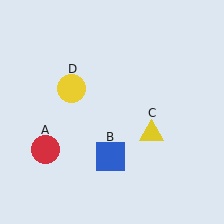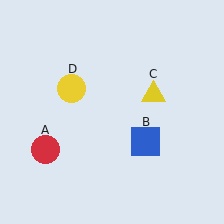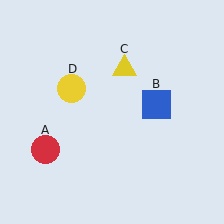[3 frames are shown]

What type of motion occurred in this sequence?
The blue square (object B), yellow triangle (object C) rotated counterclockwise around the center of the scene.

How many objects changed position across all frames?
2 objects changed position: blue square (object B), yellow triangle (object C).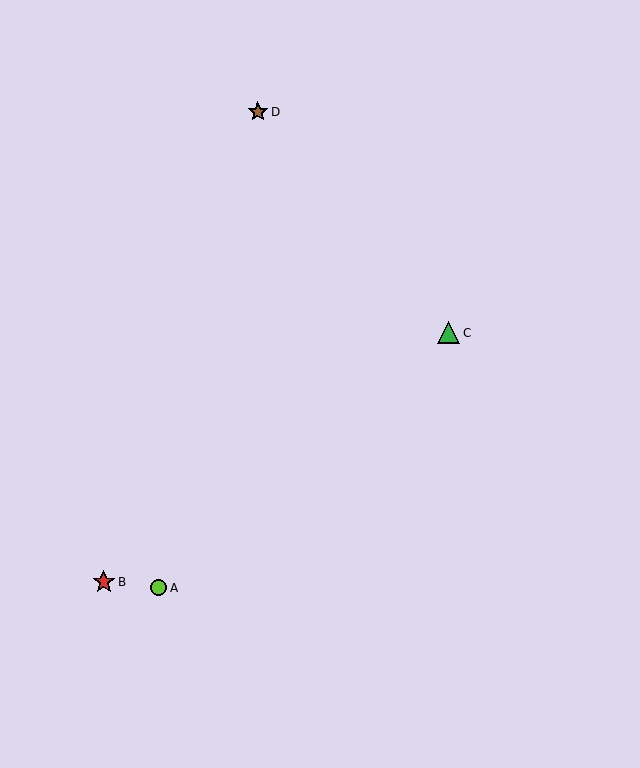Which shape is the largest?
The red star (labeled B) is the largest.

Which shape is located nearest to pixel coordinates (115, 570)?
The red star (labeled B) at (104, 582) is nearest to that location.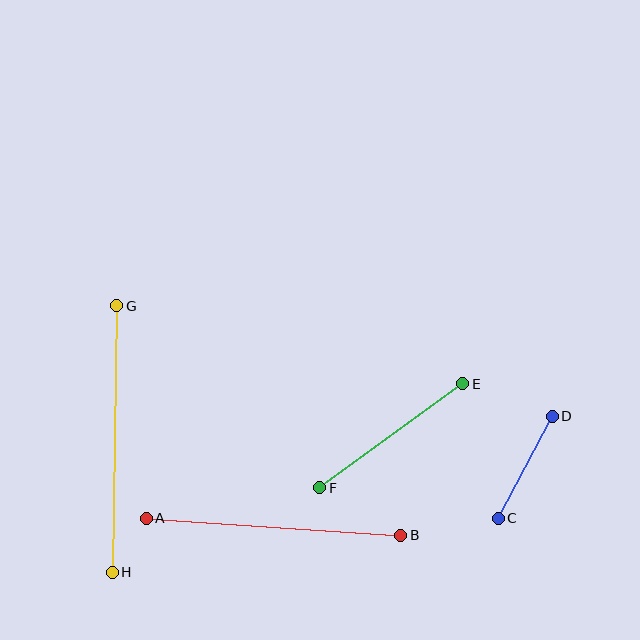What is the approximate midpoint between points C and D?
The midpoint is at approximately (525, 467) pixels.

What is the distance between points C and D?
The distance is approximately 115 pixels.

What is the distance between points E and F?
The distance is approximately 177 pixels.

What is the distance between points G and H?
The distance is approximately 266 pixels.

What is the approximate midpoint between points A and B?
The midpoint is at approximately (273, 527) pixels.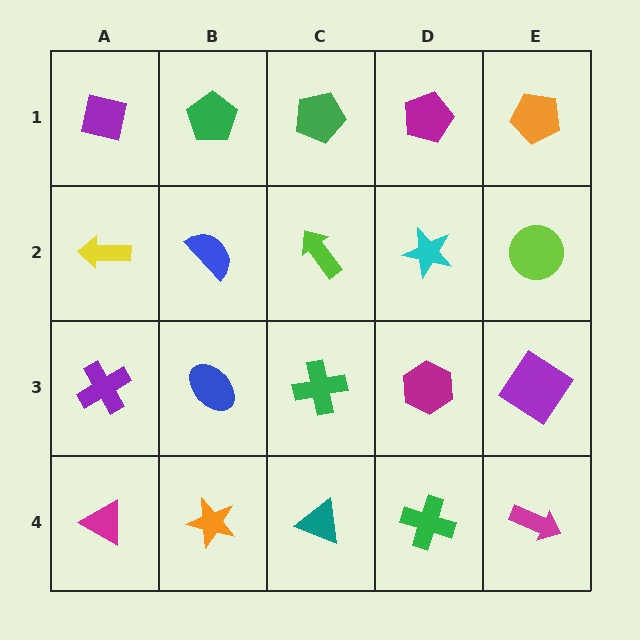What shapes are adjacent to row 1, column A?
A yellow arrow (row 2, column A), a green pentagon (row 1, column B).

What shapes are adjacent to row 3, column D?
A cyan star (row 2, column D), a green cross (row 4, column D), a green cross (row 3, column C), a purple diamond (row 3, column E).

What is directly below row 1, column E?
A lime circle.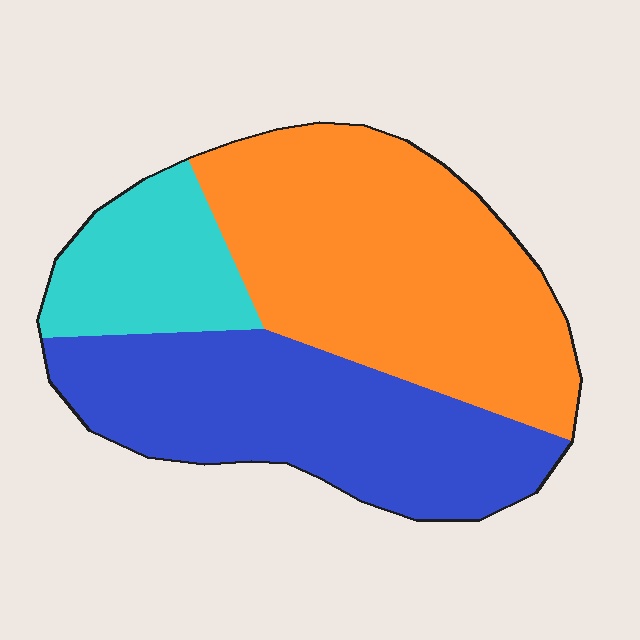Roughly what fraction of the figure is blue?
Blue covers 37% of the figure.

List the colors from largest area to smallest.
From largest to smallest: orange, blue, cyan.